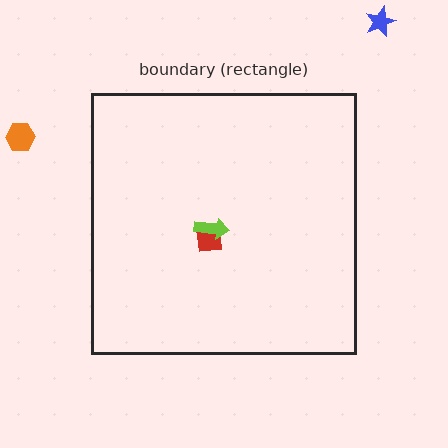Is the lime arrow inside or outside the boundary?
Inside.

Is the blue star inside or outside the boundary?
Outside.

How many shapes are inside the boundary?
2 inside, 2 outside.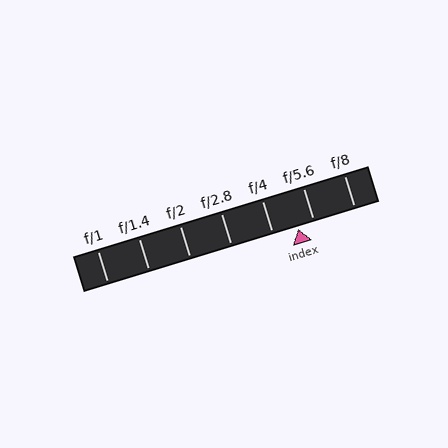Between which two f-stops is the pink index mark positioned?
The index mark is between f/4 and f/5.6.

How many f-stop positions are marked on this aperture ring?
There are 7 f-stop positions marked.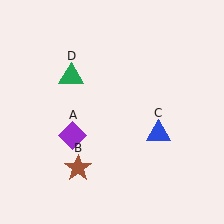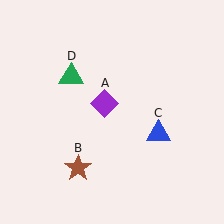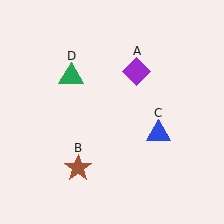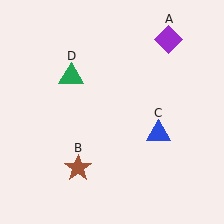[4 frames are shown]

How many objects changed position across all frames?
1 object changed position: purple diamond (object A).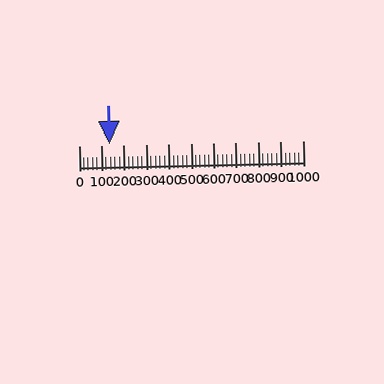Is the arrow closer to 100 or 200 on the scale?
The arrow is closer to 100.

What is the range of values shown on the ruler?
The ruler shows values from 0 to 1000.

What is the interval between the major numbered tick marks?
The major tick marks are spaced 100 units apart.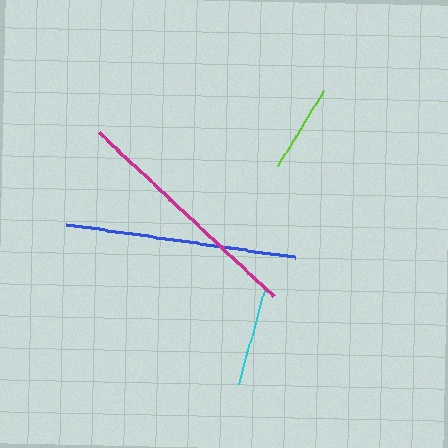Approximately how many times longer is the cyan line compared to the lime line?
The cyan line is approximately 1.2 times the length of the lime line.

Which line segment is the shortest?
The lime line is the shortest at approximately 88 pixels.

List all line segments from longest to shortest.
From longest to shortest: magenta, blue, cyan, lime.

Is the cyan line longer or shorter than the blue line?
The blue line is longer than the cyan line.